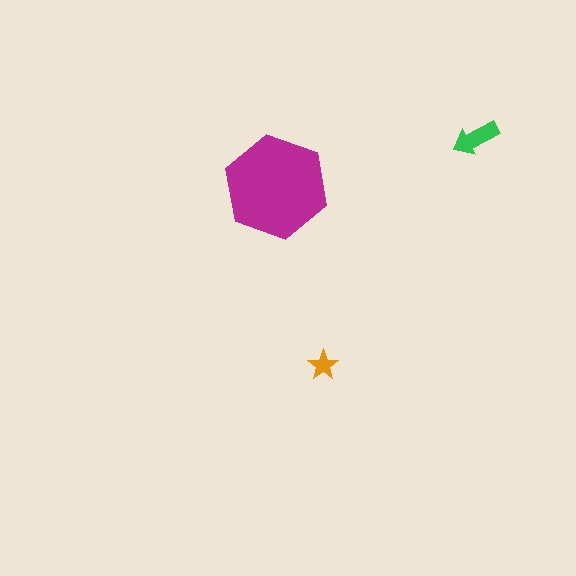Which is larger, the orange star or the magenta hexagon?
The magenta hexagon.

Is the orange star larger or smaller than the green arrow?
Smaller.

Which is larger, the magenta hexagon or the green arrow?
The magenta hexagon.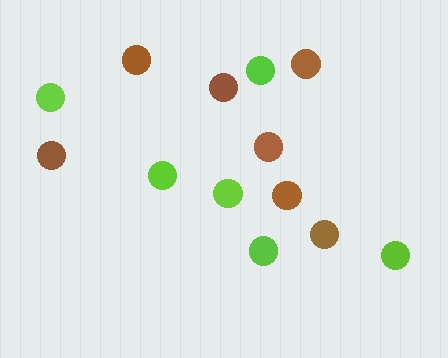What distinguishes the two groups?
There are 2 groups: one group of lime circles (6) and one group of brown circles (7).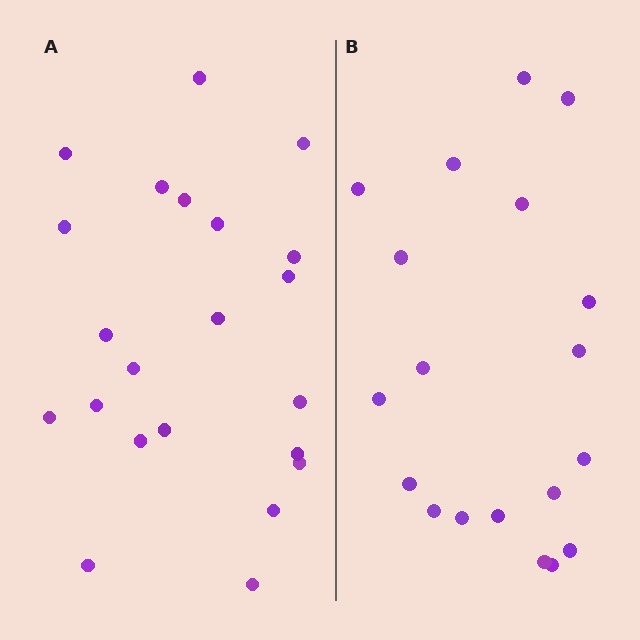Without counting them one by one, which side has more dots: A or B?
Region A (the left region) has more dots.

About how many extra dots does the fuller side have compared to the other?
Region A has just a few more — roughly 2 or 3 more dots than region B.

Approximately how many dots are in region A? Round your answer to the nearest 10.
About 20 dots. (The exact count is 22, which rounds to 20.)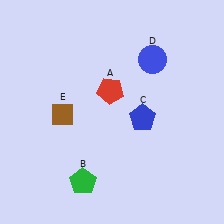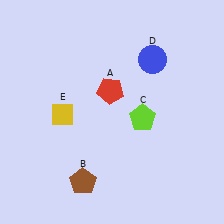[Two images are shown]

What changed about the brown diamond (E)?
In Image 1, E is brown. In Image 2, it changed to yellow.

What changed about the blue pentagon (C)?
In Image 1, C is blue. In Image 2, it changed to lime.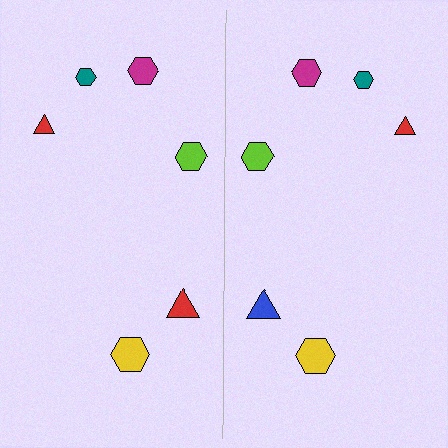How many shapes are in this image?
There are 12 shapes in this image.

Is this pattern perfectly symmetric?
No, the pattern is not perfectly symmetric. The blue triangle on the right side breaks the symmetry — its mirror counterpart is red.